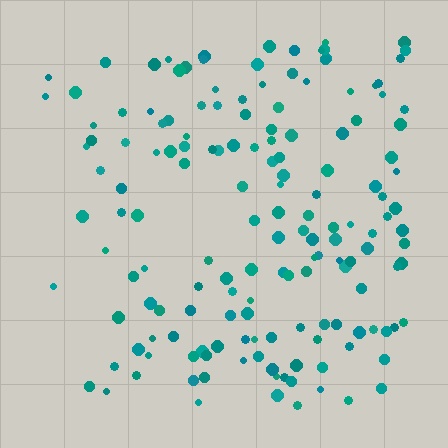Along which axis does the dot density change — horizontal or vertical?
Horizontal.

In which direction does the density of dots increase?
From left to right, with the right side densest.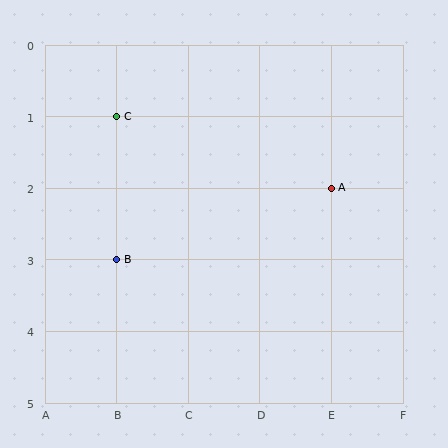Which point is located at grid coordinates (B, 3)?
Point B is at (B, 3).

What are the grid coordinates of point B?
Point B is at grid coordinates (B, 3).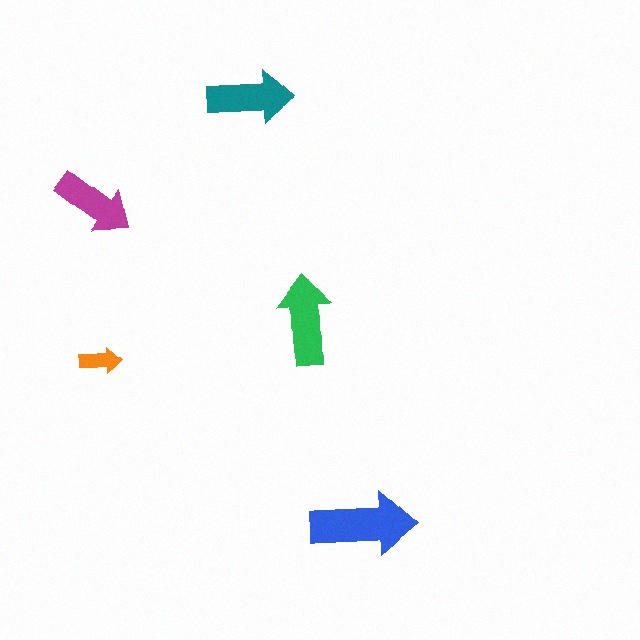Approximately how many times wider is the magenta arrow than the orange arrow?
About 2 times wider.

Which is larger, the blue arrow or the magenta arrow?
The blue one.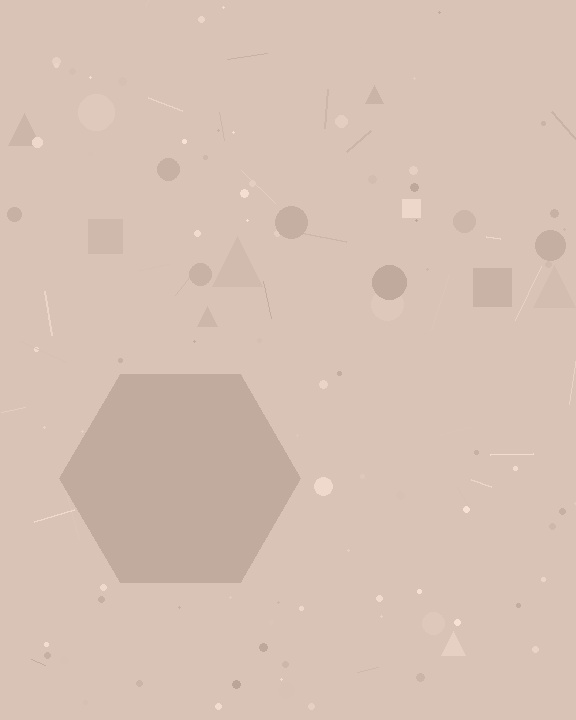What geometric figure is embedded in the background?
A hexagon is embedded in the background.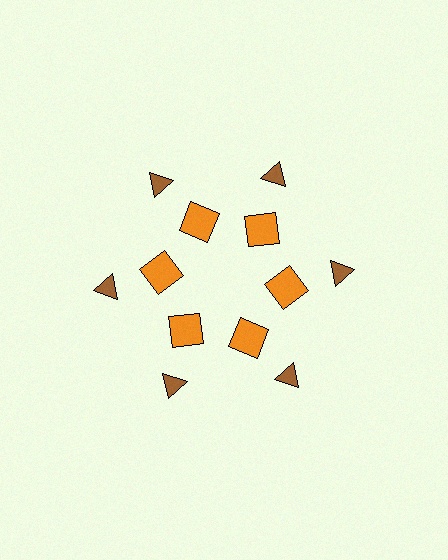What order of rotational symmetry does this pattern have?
This pattern has 6-fold rotational symmetry.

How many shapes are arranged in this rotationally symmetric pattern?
There are 12 shapes, arranged in 6 groups of 2.